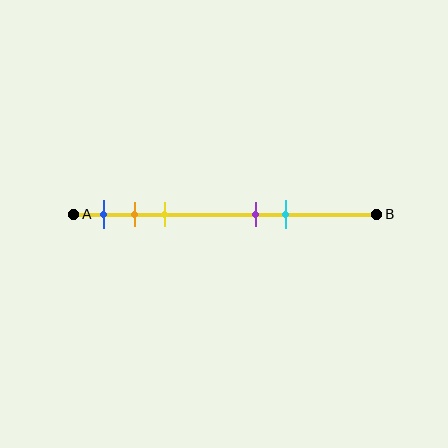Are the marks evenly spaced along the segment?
No, the marks are not evenly spaced.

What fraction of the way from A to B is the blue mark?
The blue mark is approximately 10% (0.1) of the way from A to B.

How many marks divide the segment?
There are 5 marks dividing the segment.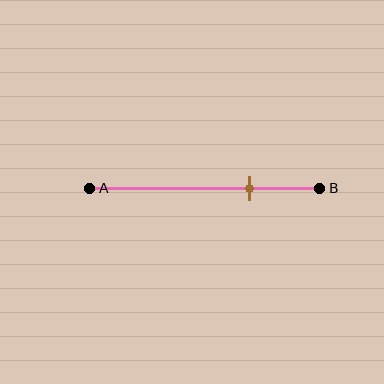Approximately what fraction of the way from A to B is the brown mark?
The brown mark is approximately 70% of the way from A to B.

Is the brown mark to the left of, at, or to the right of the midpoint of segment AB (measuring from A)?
The brown mark is to the right of the midpoint of segment AB.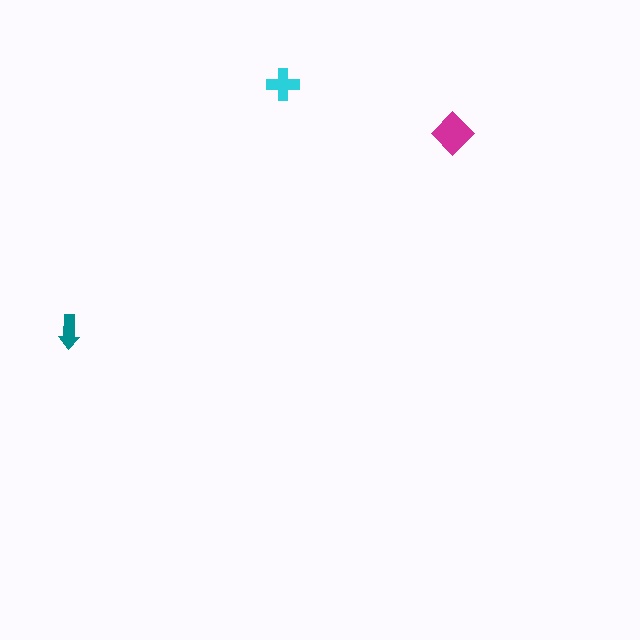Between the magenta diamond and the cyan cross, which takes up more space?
The magenta diamond.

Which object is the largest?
The magenta diamond.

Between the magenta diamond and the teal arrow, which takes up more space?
The magenta diamond.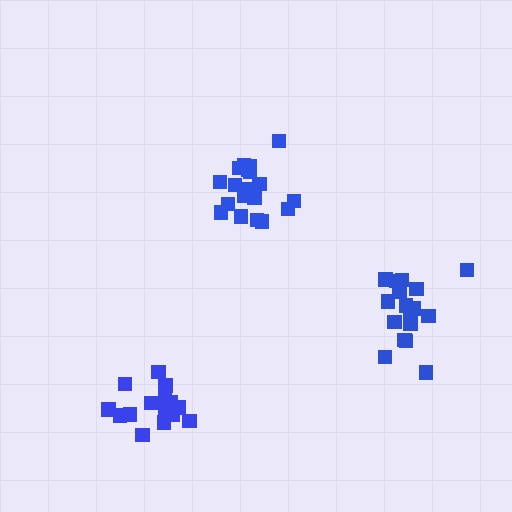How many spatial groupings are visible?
There are 3 spatial groupings.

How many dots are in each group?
Group 1: 16 dots, Group 2: 20 dots, Group 3: 17 dots (53 total).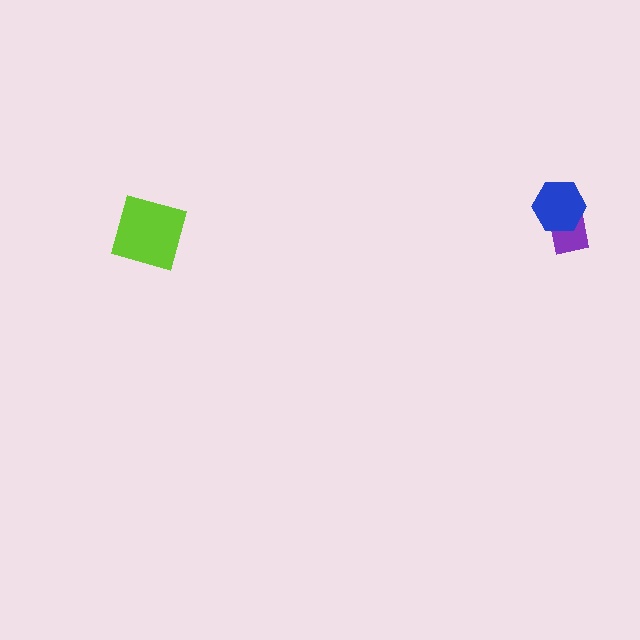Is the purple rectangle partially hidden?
Yes, it is partially covered by another shape.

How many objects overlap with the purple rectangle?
1 object overlaps with the purple rectangle.